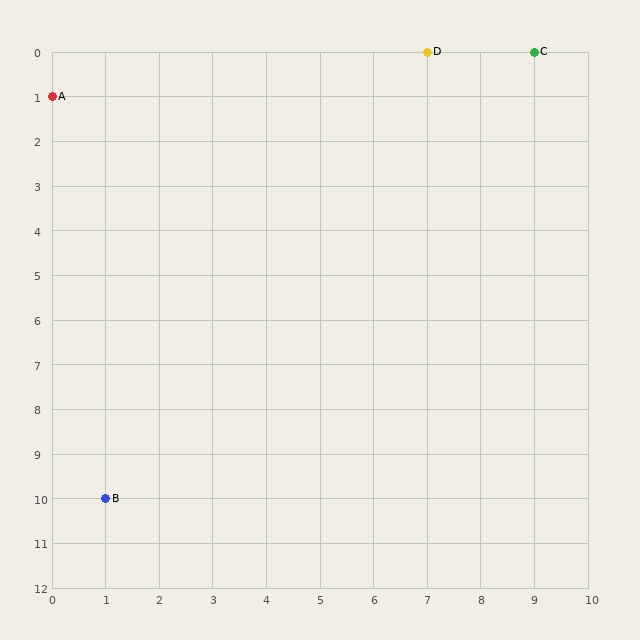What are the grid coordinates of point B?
Point B is at grid coordinates (1, 10).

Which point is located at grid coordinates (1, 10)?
Point B is at (1, 10).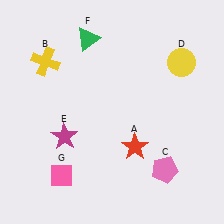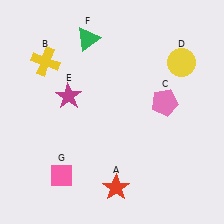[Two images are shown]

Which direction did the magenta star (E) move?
The magenta star (E) moved up.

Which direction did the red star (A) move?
The red star (A) moved down.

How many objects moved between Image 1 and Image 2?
3 objects moved between the two images.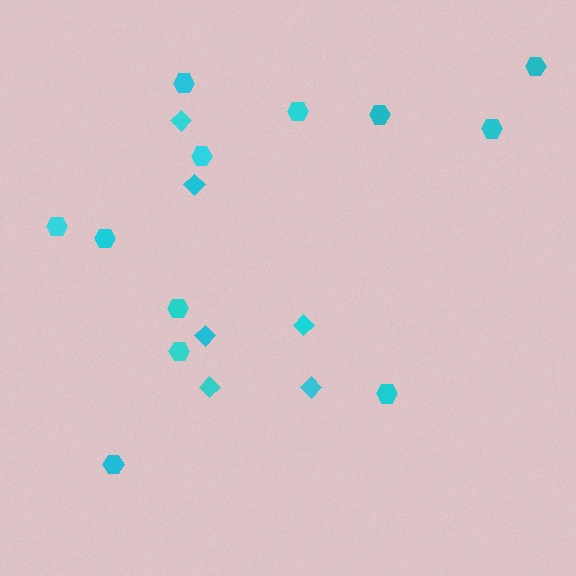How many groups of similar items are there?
There are 2 groups: one group of hexagons (12) and one group of diamonds (6).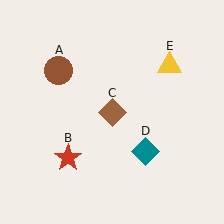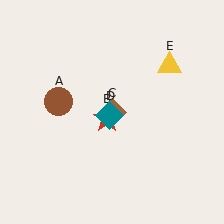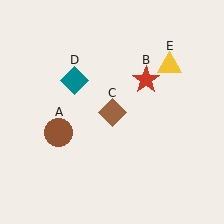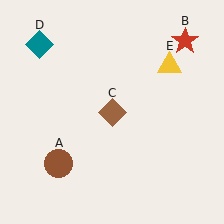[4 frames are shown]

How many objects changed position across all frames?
3 objects changed position: brown circle (object A), red star (object B), teal diamond (object D).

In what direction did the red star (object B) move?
The red star (object B) moved up and to the right.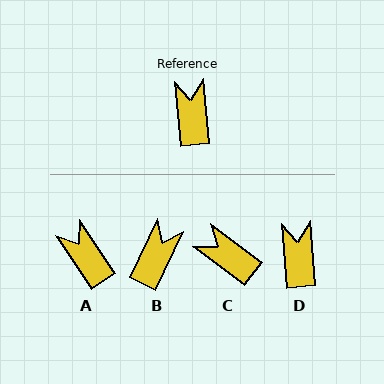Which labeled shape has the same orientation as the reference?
D.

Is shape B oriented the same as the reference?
No, it is off by about 31 degrees.